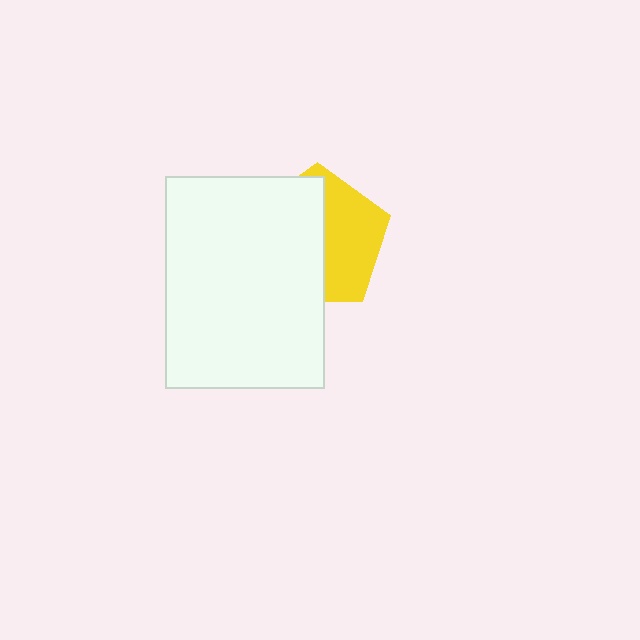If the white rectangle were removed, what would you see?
You would see the complete yellow pentagon.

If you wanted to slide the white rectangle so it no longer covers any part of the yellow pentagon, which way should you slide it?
Slide it left — that is the most direct way to separate the two shapes.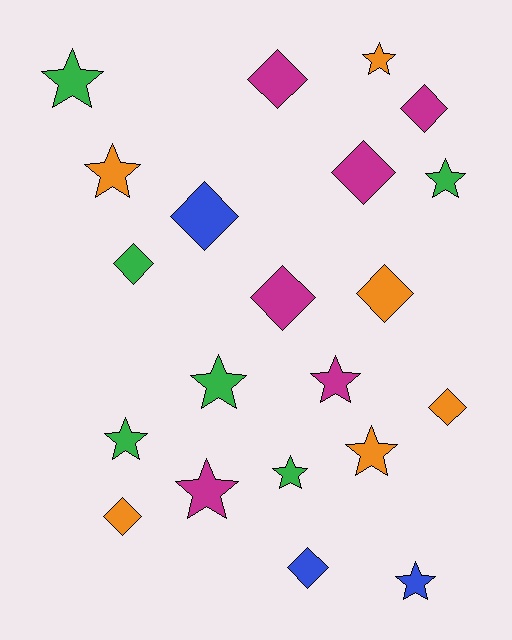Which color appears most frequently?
Magenta, with 6 objects.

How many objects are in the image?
There are 21 objects.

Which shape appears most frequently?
Star, with 11 objects.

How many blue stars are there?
There is 1 blue star.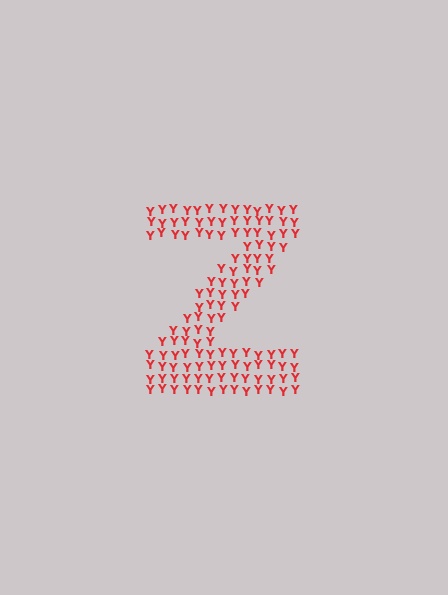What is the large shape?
The large shape is the letter Z.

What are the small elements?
The small elements are letter Y's.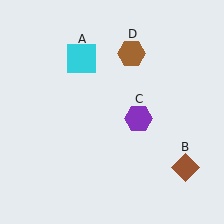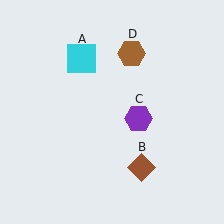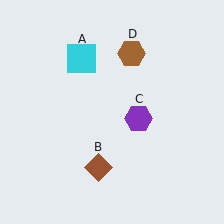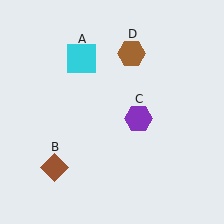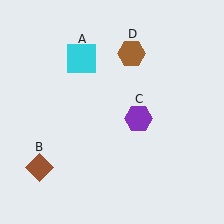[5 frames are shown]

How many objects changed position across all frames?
1 object changed position: brown diamond (object B).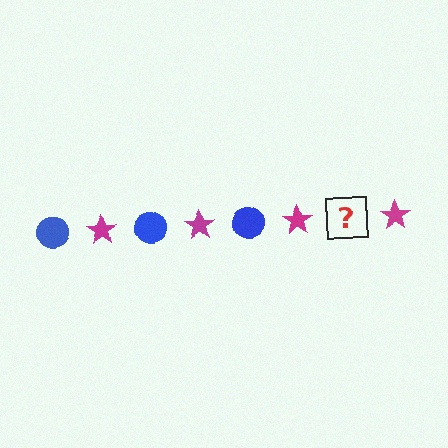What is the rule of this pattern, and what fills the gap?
The rule is that the pattern alternates between blue circle and magenta star. The gap should be filled with a blue circle.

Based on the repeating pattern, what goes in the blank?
The blank should be a blue circle.